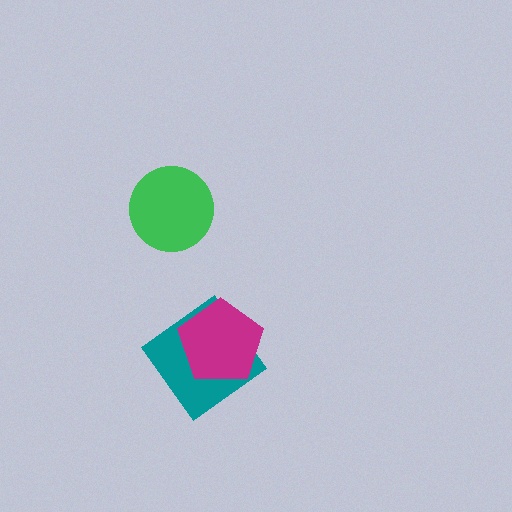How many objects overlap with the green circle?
0 objects overlap with the green circle.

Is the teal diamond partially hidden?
Yes, it is partially covered by another shape.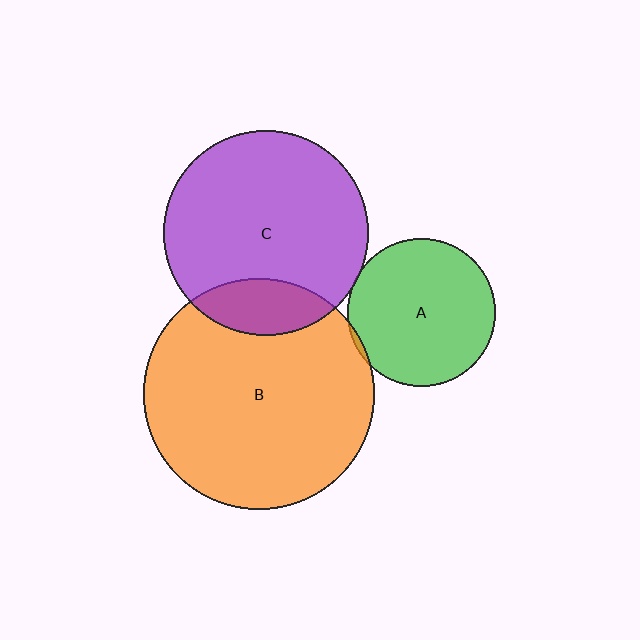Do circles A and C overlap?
Yes.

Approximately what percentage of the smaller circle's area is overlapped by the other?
Approximately 5%.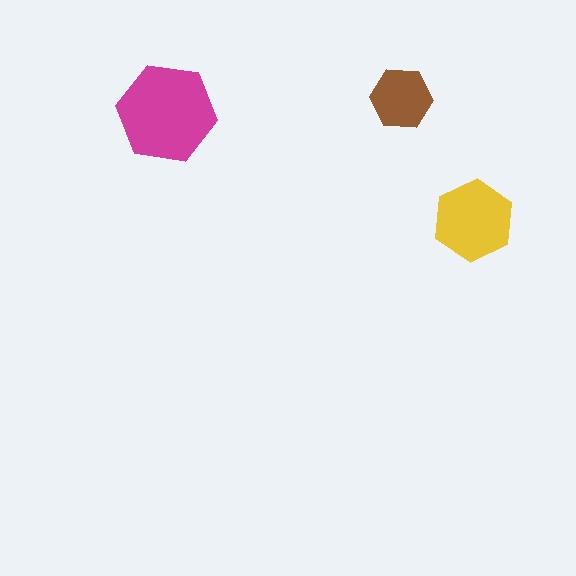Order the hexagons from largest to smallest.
the magenta one, the yellow one, the brown one.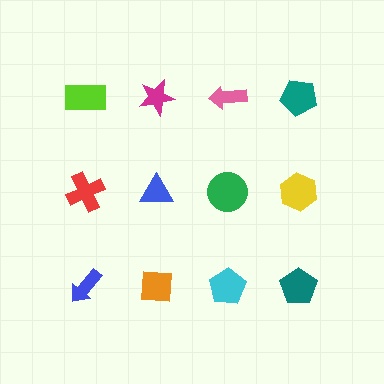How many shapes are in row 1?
4 shapes.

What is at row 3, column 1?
A blue arrow.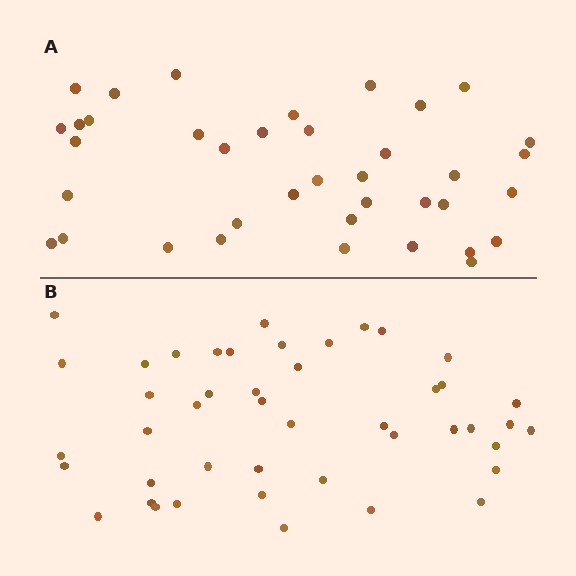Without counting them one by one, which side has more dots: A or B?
Region B (the bottom region) has more dots.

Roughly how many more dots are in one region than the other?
Region B has roughly 8 or so more dots than region A.